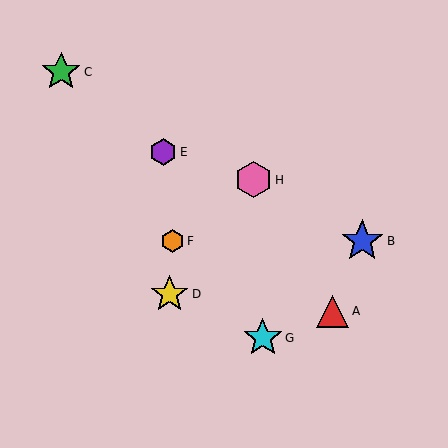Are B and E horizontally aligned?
No, B is at y≈241 and E is at y≈152.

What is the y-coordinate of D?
Object D is at y≈294.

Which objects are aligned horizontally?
Objects B, F are aligned horizontally.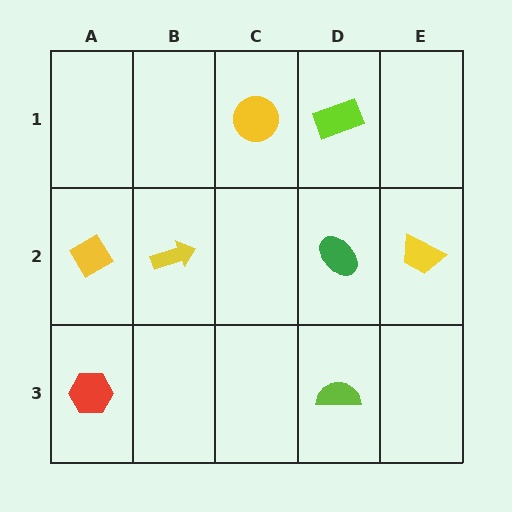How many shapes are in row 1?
2 shapes.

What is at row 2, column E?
A yellow trapezoid.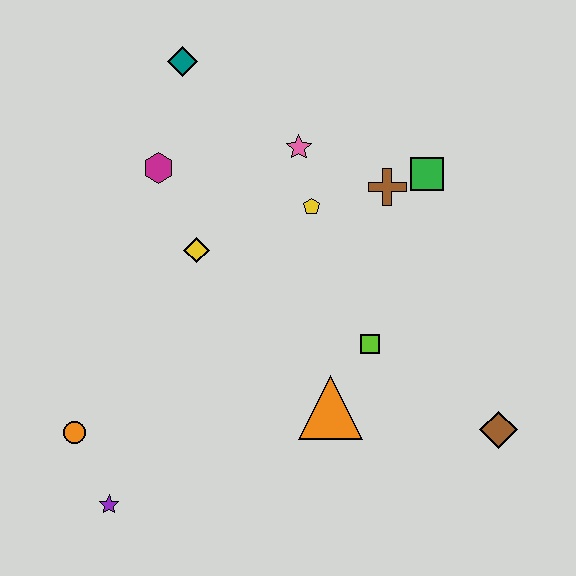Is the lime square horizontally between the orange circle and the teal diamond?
No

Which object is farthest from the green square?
The purple star is farthest from the green square.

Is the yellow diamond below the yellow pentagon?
Yes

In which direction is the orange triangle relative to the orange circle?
The orange triangle is to the right of the orange circle.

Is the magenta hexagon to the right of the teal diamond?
No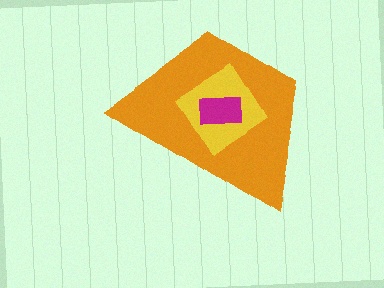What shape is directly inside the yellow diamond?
The magenta rectangle.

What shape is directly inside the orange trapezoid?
The yellow diamond.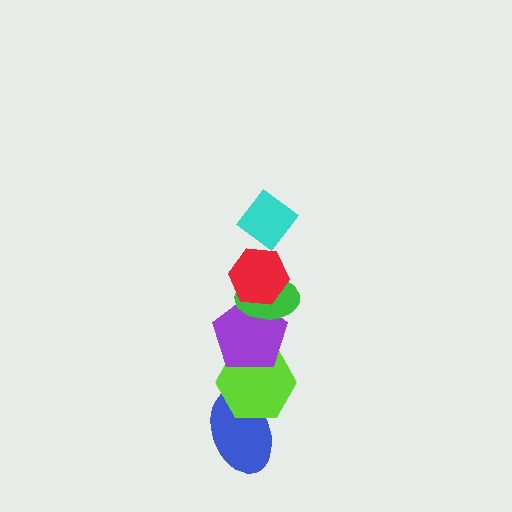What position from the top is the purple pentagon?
The purple pentagon is 4th from the top.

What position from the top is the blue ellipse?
The blue ellipse is 6th from the top.